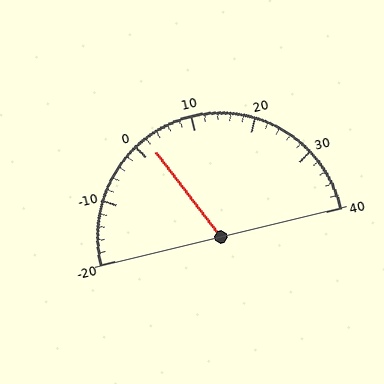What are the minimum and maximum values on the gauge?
The gauge ranges from -20 to 40.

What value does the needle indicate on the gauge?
The needle indicates approximately 2.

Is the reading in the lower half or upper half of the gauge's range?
The reading is in the lower half of the range (-20 to 40).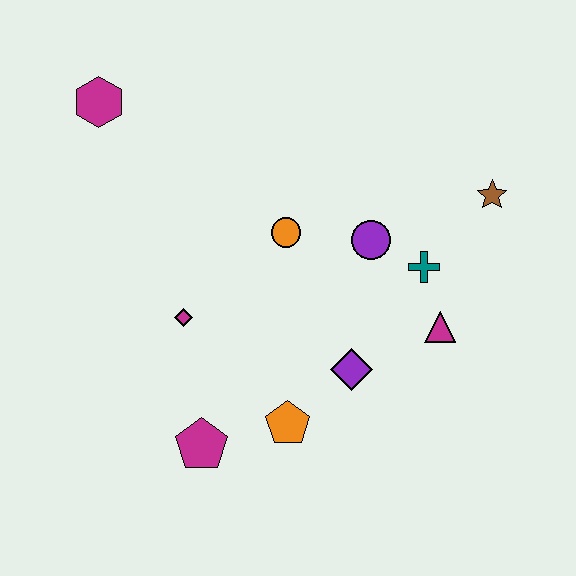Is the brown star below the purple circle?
No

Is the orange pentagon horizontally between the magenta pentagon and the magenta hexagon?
No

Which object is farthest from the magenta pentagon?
The brown star is farthest from the magenta pentagon.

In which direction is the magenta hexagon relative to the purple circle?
The magenta hexagon is to the left of the purple circle.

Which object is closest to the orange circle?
The purple circle is closest to the orange circle.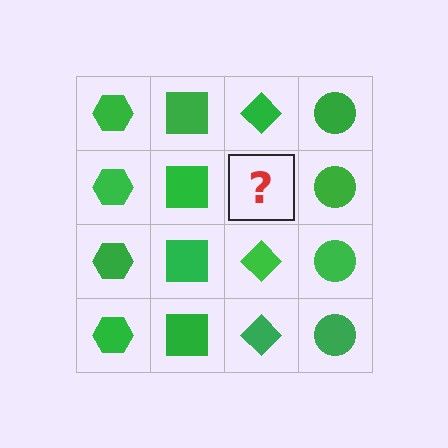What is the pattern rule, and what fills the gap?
The rule is that each column has a consistent shape. The gap should be filled with a green diamond.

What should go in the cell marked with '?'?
The missing cell should contain a green diamond.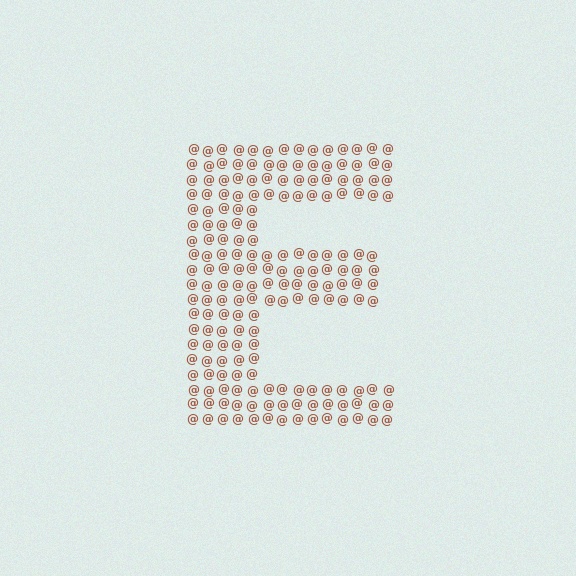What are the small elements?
The small elements are at signs.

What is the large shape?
The large shape is the letter E.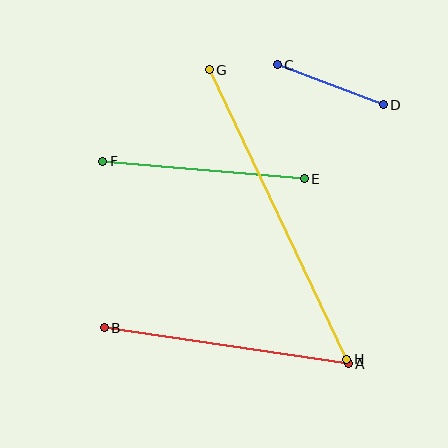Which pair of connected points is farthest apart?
Points G and H are farthest apart.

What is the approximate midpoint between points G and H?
The midpoint is at approximately (278, 215) pixels.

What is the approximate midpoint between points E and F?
The midpoint is at approximately (203, 170) pixels.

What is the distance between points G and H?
The distance is approximately 320 pixels.